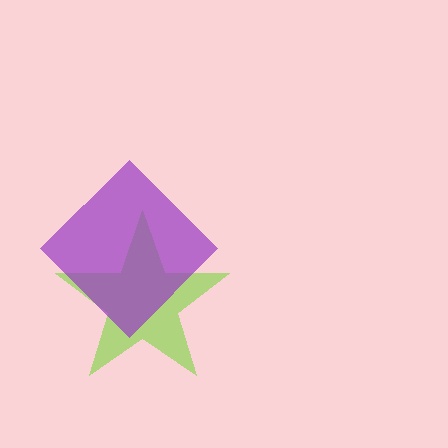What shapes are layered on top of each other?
The layered shapes are: a lime star, a purple diamond.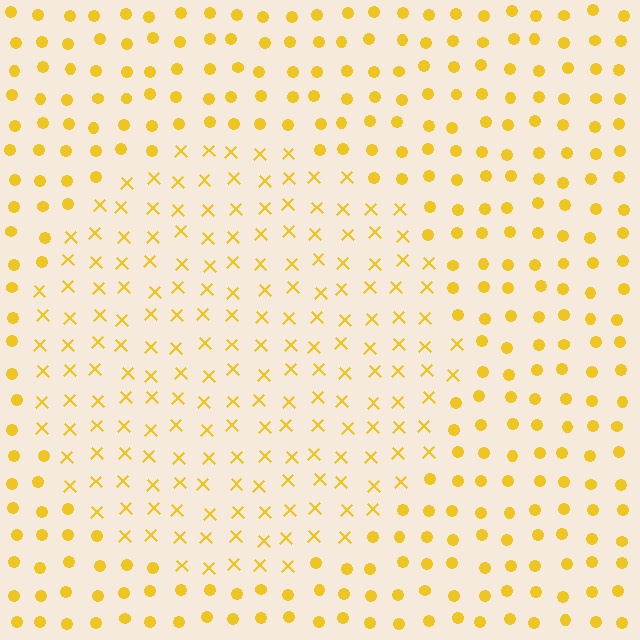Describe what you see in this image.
The image is filled with small yellow elements arranged in a uniform grid. A circle-shaped region contains X marks, while the surrounding area contains circles. The boundary is defined purely by the change in element shape.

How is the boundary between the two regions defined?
The boundary is defined by a change in element shape: X marks inside vs. circles outside. All elements share the same color and spacing.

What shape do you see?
I see a circle.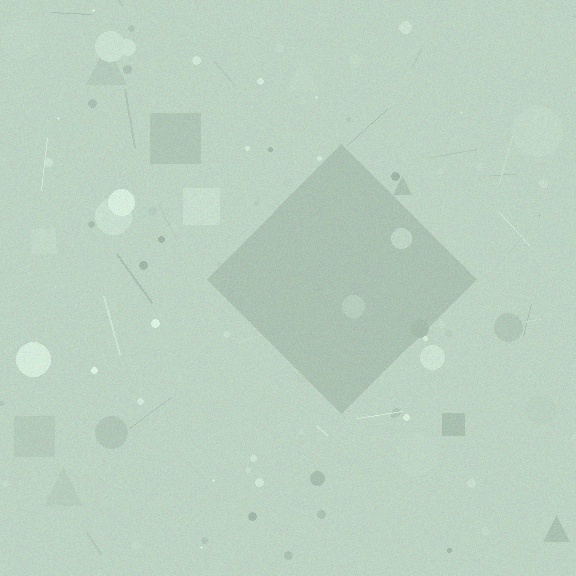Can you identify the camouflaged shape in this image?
The camouflaged shape is a diamond.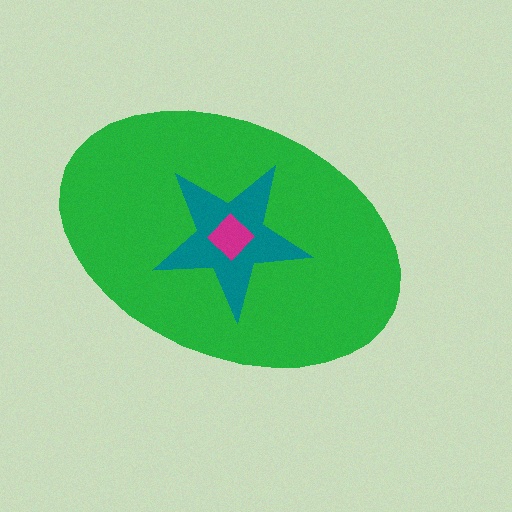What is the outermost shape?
The green ellipse.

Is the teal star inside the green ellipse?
Yes.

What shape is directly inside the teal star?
The magenta diamond.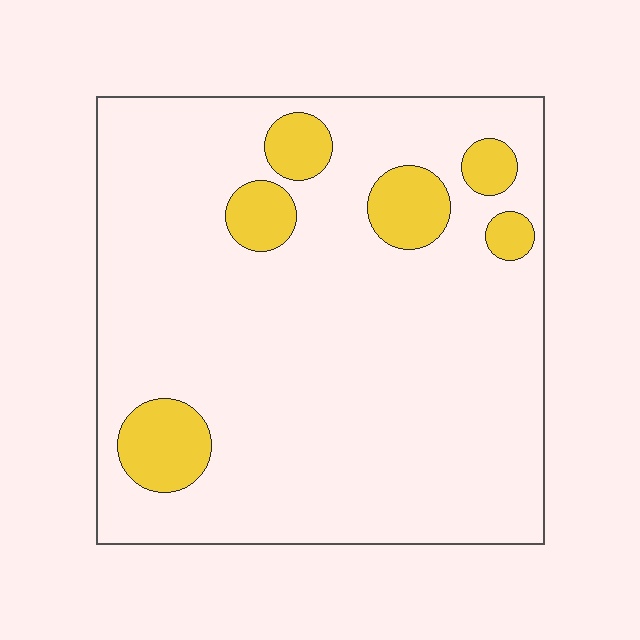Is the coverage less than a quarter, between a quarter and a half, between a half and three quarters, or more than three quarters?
Less than a quarter.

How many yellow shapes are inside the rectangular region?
6.